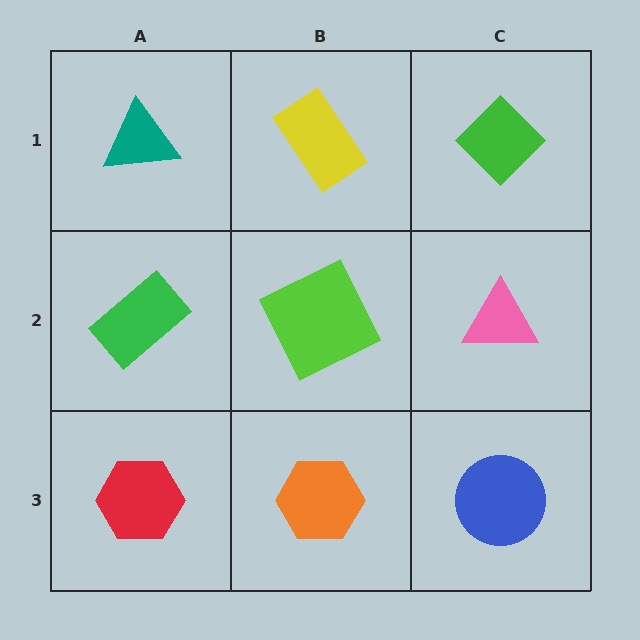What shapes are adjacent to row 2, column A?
A teal triangle (row 1, column A), a red hexagon (row 3, column A), a lime square (row 2, column B).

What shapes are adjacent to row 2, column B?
A yellow rectangle (row 1, column B), an orange hexagon (row 3, column B), a green rectangle (row 2, column A), a pink triangle (row 2, column C).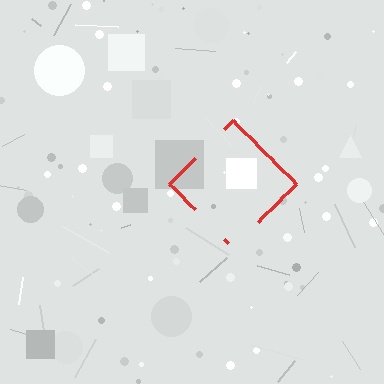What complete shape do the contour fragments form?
The contour fragments form a diamond.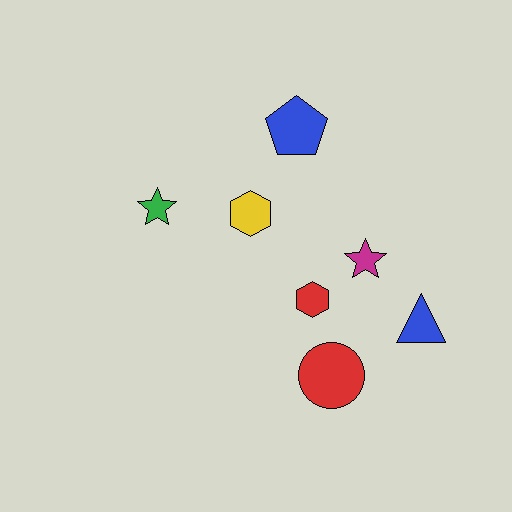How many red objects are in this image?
There are 2 red objects.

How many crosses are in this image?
There are no crosses.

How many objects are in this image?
There are 7 objects.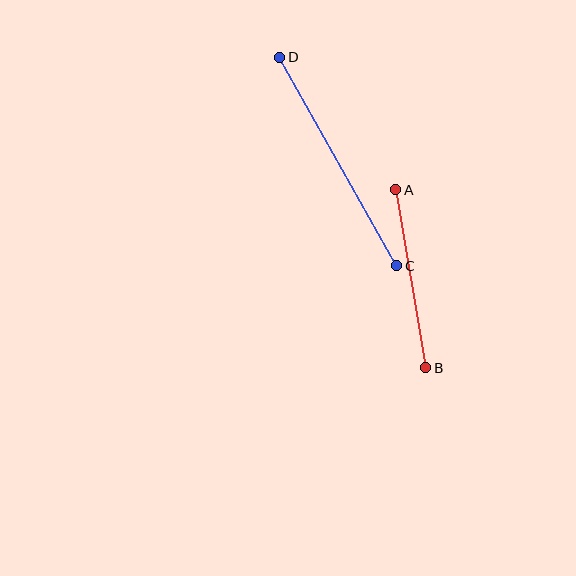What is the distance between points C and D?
The distance is approximately 239 pixels.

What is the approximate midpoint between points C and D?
The midpoint is at approximately (338, 161) pixels.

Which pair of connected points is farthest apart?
Points C and D are farthest apart.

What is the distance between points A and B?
The distance is approximately 181 pixels.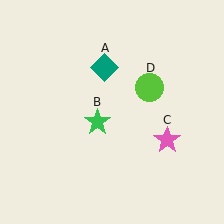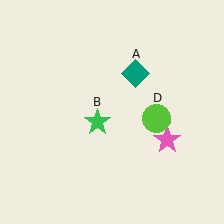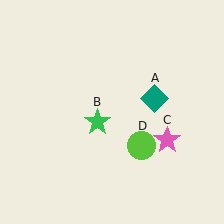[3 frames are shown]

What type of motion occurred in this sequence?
The teal diamond (object A), lime circle (object D) rotated clockwise around the center of the scene.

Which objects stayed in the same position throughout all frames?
Green star (object B) and pink star (object C) remained stationary.